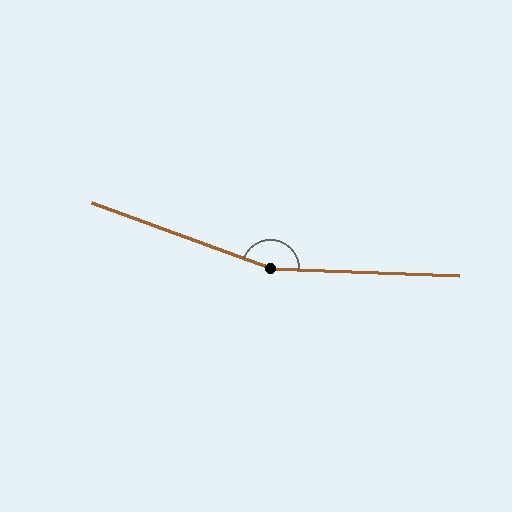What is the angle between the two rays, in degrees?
Approximately 162 degrees.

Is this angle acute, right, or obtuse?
It is obtuse.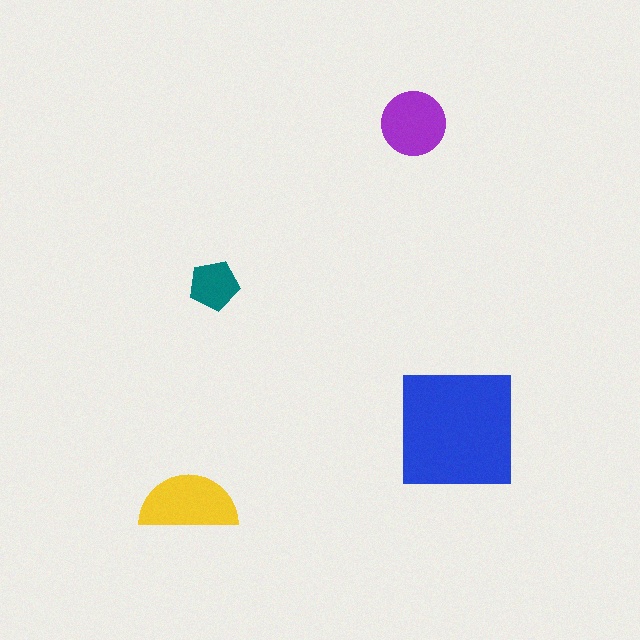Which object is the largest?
The blue square.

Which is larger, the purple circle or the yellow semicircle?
The yellow semicircle.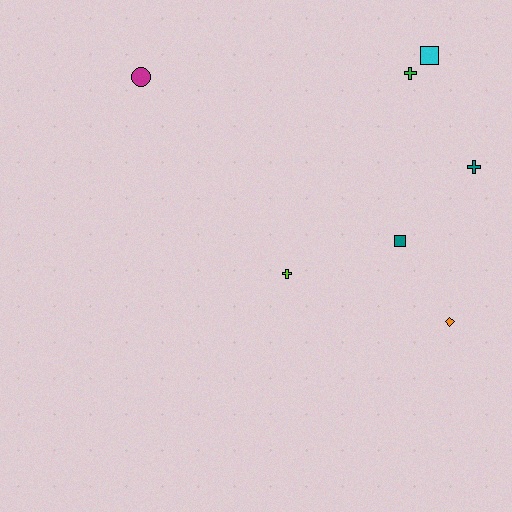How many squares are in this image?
There are 2 squares.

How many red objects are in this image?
There are no red objects.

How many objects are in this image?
There are 7 objects.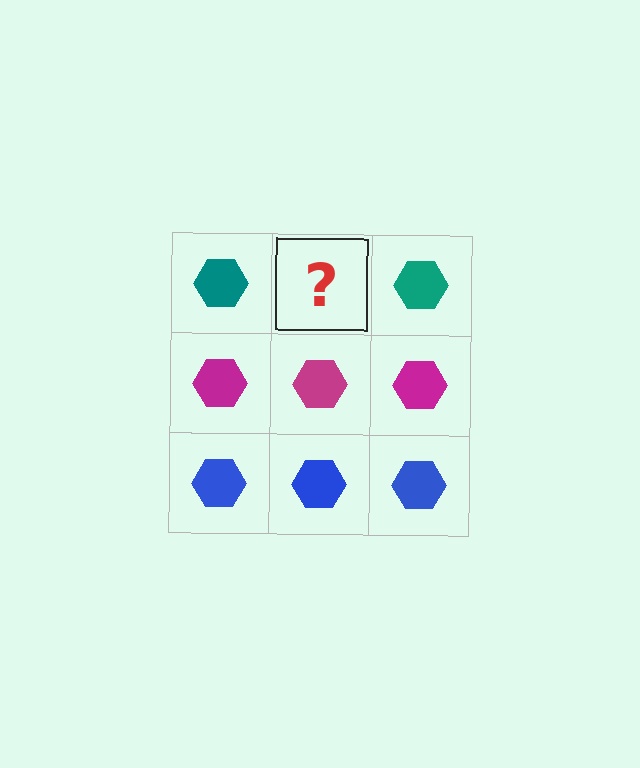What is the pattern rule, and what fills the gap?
The rule is that each row has a consistent color. The gap should be filled with a teal hexagon.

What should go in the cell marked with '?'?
The missing cell should contain a teal hexagon.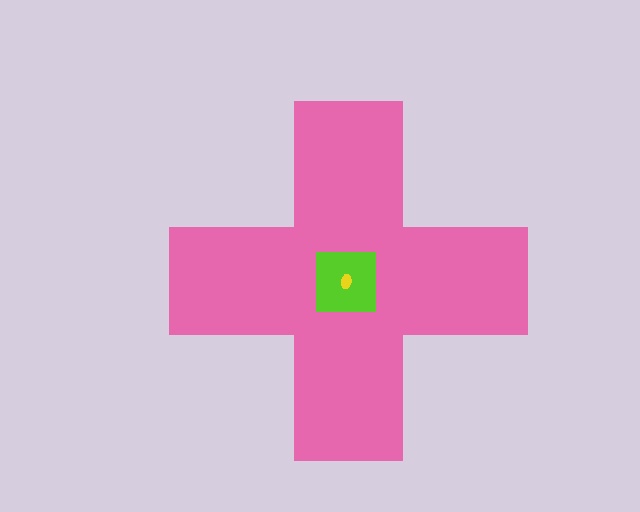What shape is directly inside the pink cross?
The lime square.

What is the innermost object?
The yellow ellipse.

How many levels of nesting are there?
3.